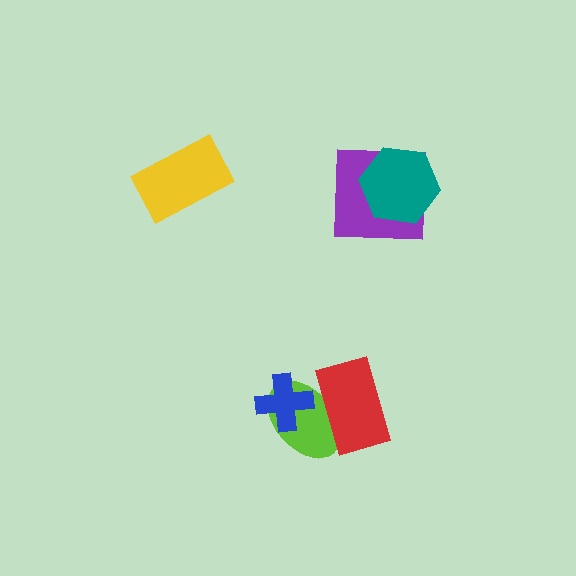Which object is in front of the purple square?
The teal hexagon is in front of the purple square.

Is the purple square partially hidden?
Yes, it is partially covered by another shape.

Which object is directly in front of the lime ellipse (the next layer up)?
The red rectangle is directly in front of the lime ellipse.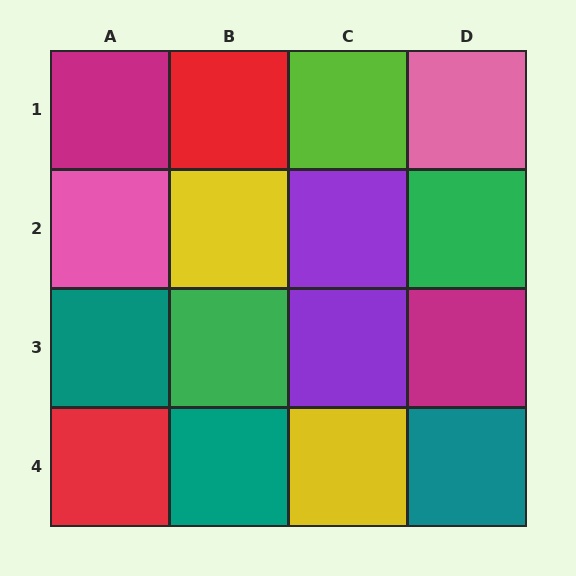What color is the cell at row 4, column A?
Red.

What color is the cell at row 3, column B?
Green.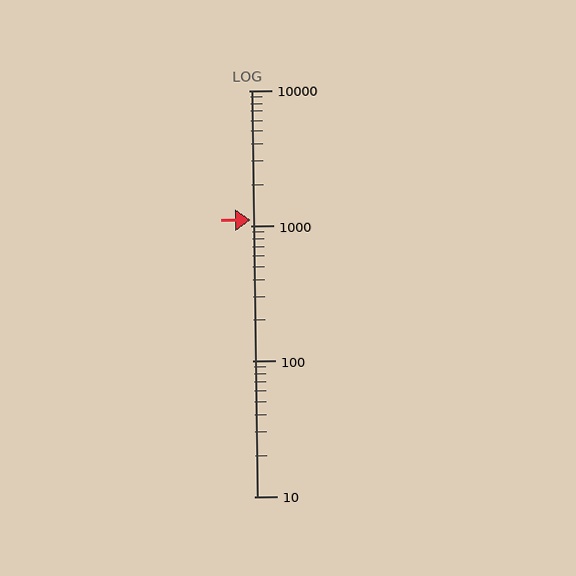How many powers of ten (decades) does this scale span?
The scale spans 3 decades, from 10 to 10000.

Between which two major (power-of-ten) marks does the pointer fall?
The pointer is between 1000 and 10000.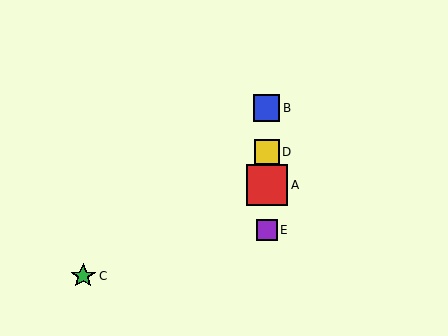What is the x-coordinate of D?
Object D is at x≈267.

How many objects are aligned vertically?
4 objects (A, B, D, E) are aligned vertically.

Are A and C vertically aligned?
No, A is at x≈267 and C is at x≈83.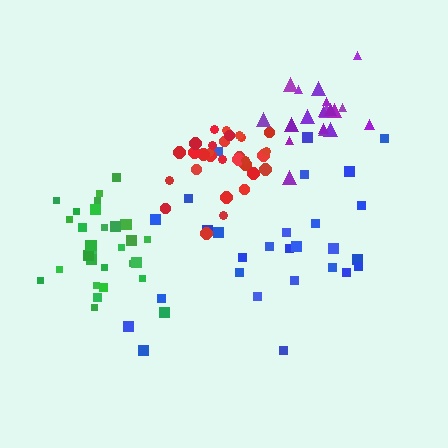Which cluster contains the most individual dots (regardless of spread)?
Green (31).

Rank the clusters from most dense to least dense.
red, green, purple, blue.